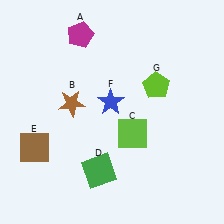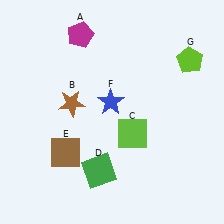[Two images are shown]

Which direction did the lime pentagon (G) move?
The lime pentagon (G) moved right.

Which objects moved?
The objects that moved are: the brown square (E), the lime pentagon (G).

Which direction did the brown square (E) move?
The brown square (E) moved right.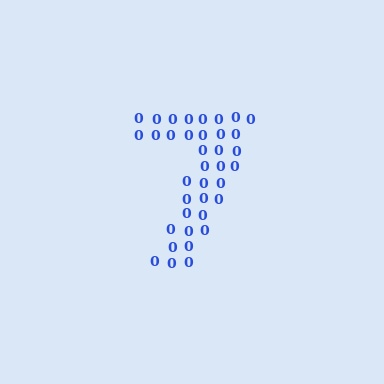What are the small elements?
The small elements are digit 0's.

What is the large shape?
The large shape is the digit 7.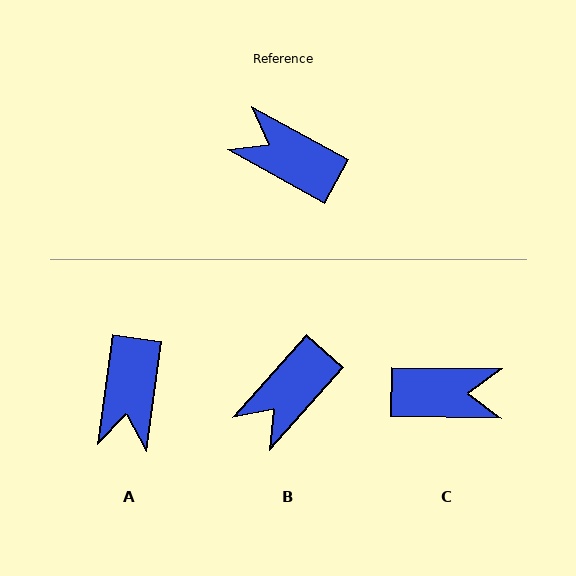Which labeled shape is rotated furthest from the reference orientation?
C, about 152 degrees away.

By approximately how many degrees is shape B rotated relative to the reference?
Approximately 77 degrees counter-clockwise.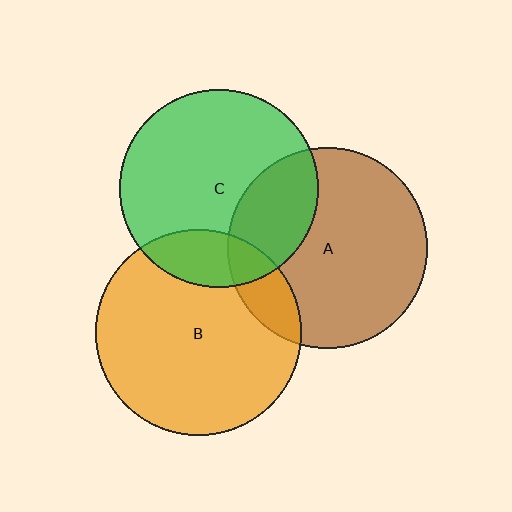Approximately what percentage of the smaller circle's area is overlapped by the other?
Approximately 25%.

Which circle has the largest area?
Circle B (orange).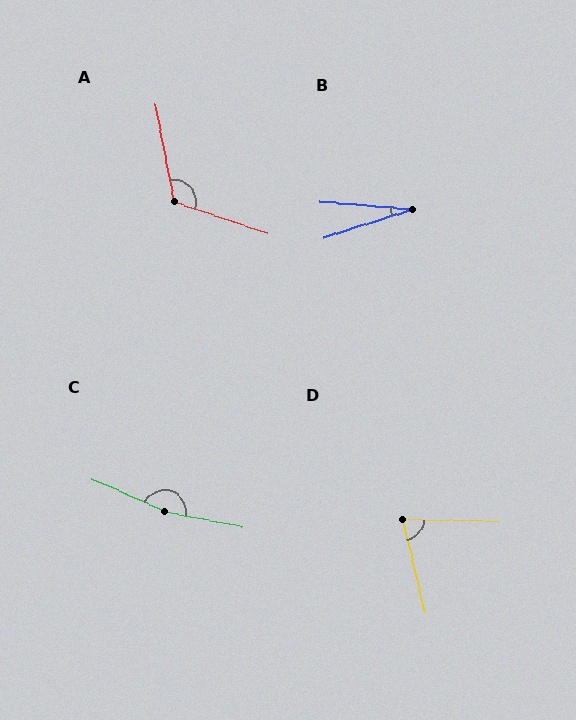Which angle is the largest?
C, at approximately 168 degrees.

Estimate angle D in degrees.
Approximately 76 degrees.